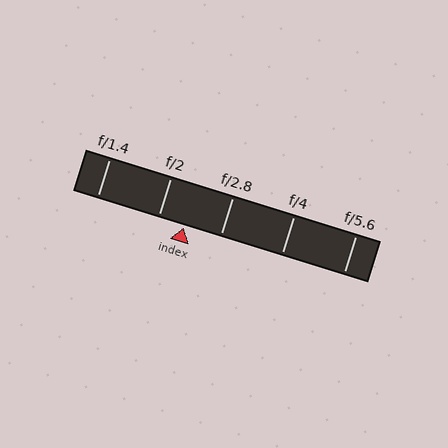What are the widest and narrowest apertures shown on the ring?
The widest aperture shown is f/1.4 and the narrowest is f/5.6.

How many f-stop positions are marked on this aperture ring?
There are 5 f-stop positions marked.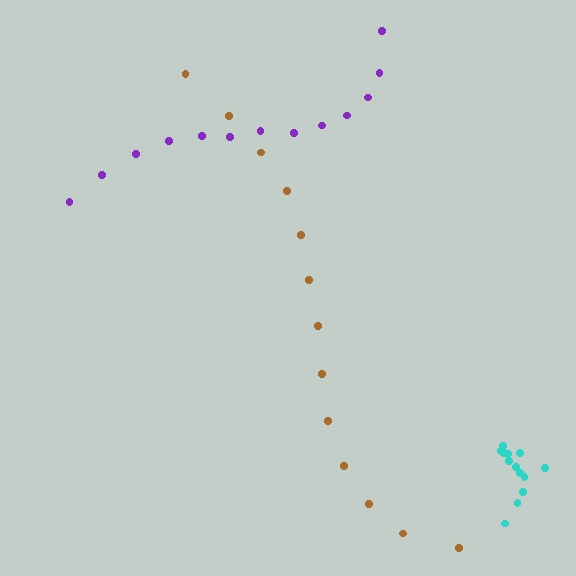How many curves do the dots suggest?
There are 3 distinct paths.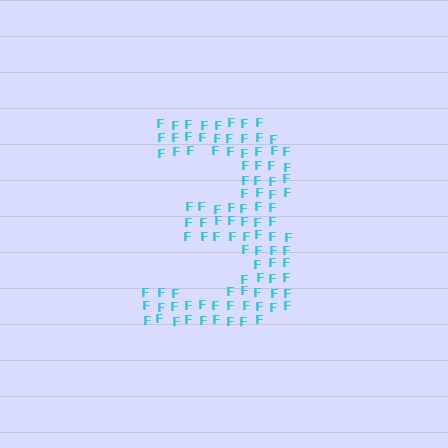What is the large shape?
The large shape is the digit 3.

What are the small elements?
The small elements are letter F's.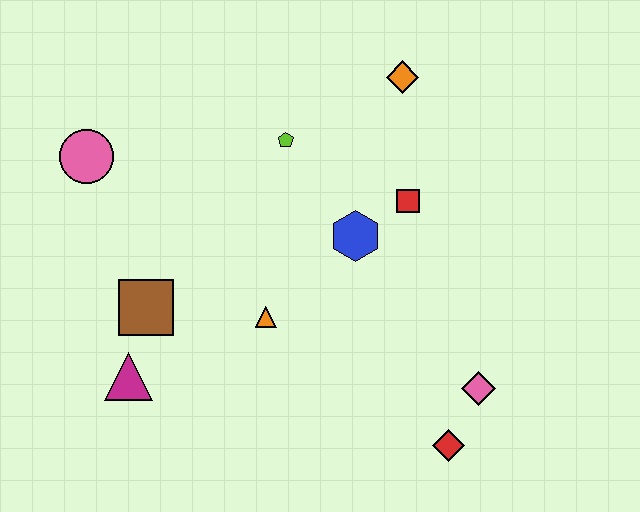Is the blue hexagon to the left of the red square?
Yes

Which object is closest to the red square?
The blue hexagon is closest to the red square.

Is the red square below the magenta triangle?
No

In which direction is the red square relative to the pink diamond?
The red square is above the pink diamond.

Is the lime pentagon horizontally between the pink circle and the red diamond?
Yes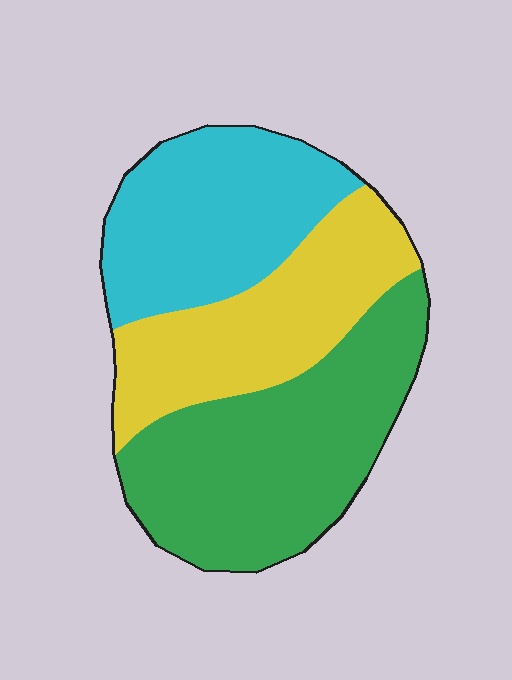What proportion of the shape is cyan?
Cyan takes up between a sixth and a third of the shape.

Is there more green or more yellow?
Green.